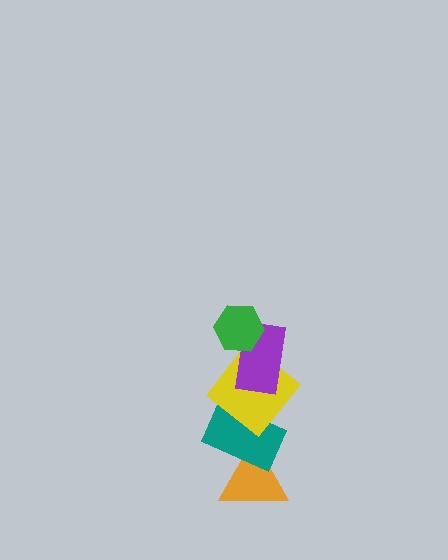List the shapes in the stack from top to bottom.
From top to bottom: the green hexagon, the purple rectangle, the yellow diamond, the teal rectangle, the orange triangle.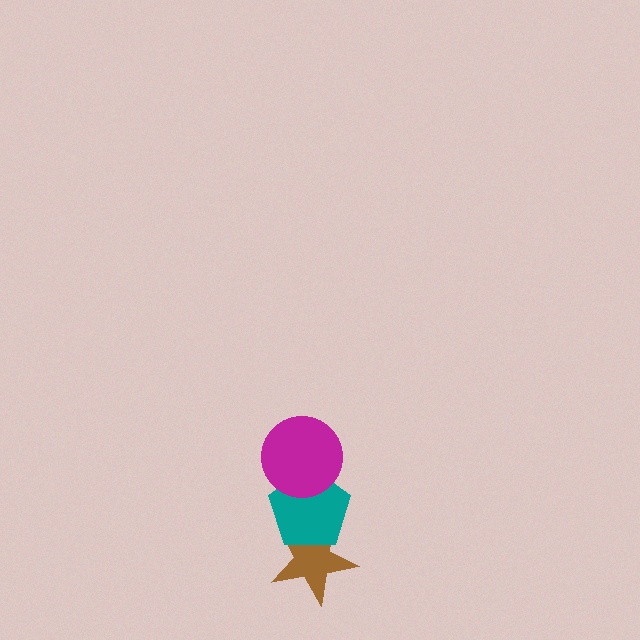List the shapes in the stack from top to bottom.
From top to bottom: the magenta circle, the teal pentagon, the brown star.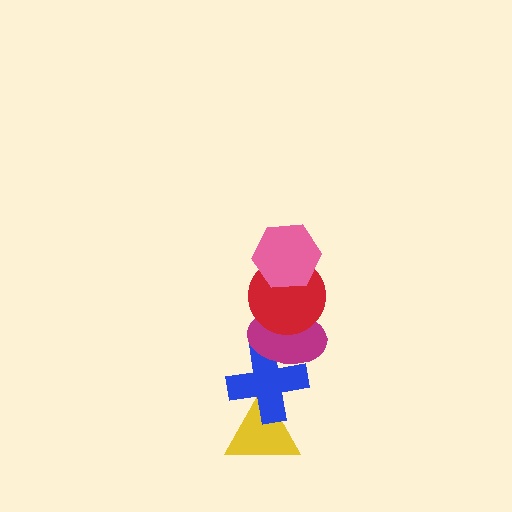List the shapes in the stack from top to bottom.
From top to bottom: the pink hexagon, the red circle, the magenta ellipse, the blue cross, the yellow triangle.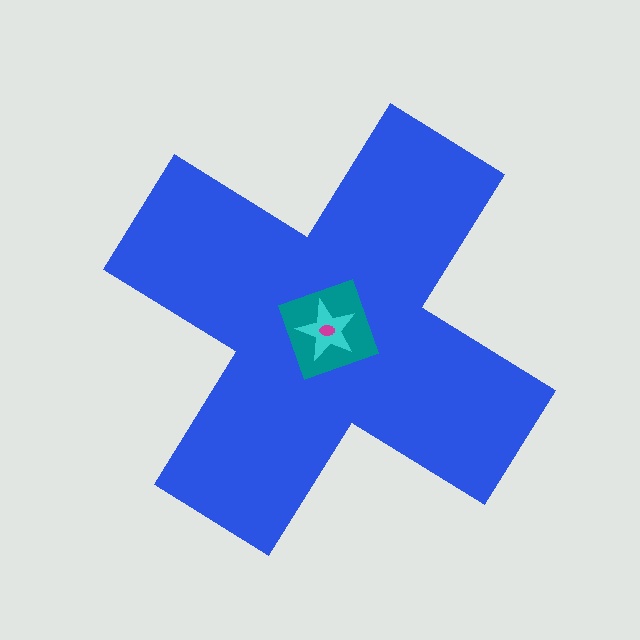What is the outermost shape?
The blue cross.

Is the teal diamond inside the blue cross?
Yes.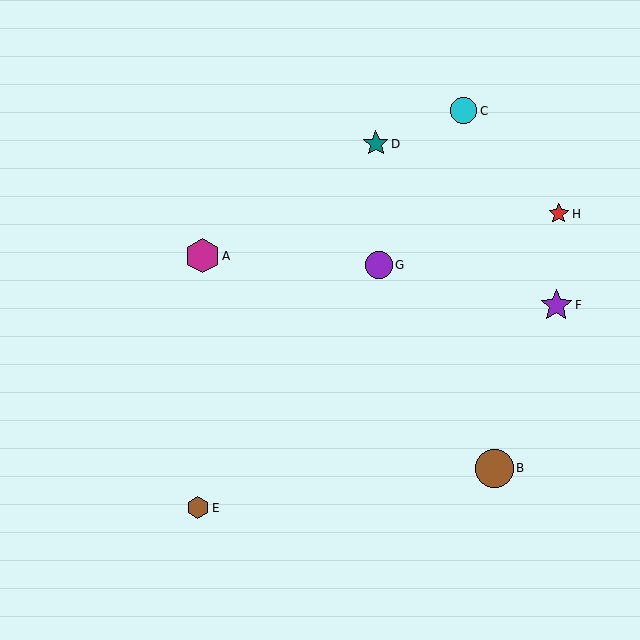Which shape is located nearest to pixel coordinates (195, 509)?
The brown hexagon (labeled E) at (198, 508) is nearest to that location.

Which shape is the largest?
The brown circle (labeled B) is the largest.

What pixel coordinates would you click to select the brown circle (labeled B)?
Click at (494, 468) to select the brown circle B.